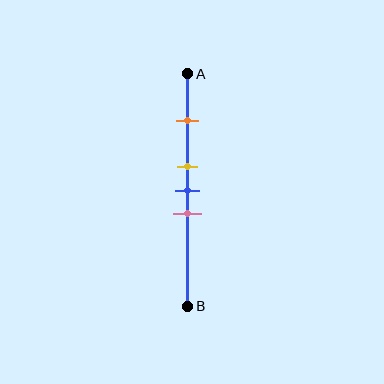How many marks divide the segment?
There are 4 marks dividing the segment.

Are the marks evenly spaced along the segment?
No, the marks are not evenly spaced.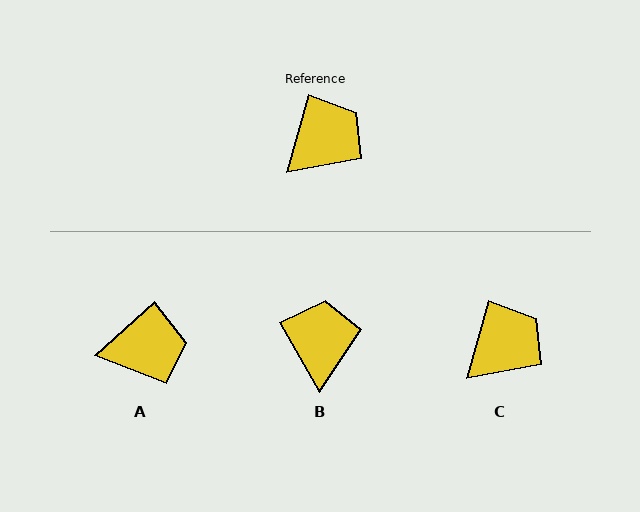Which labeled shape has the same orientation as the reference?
C.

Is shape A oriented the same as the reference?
No, it is off by about 32 degrees.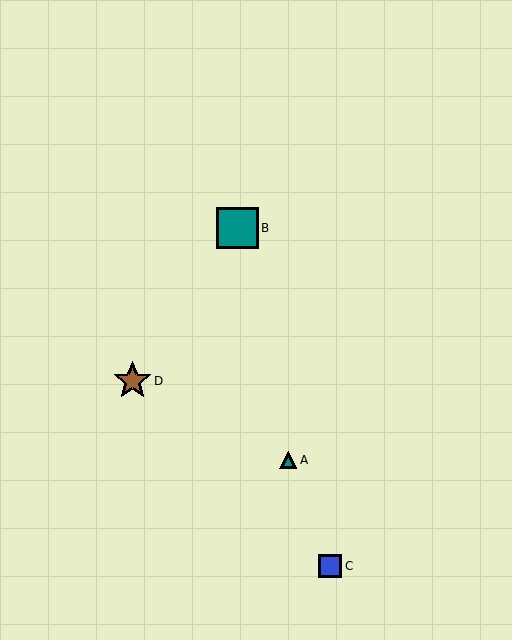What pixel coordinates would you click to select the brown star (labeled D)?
Click at (132, 381) to select the brown star D.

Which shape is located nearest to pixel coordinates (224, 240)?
The teal square (labeled B) at (238, 228) is nearest to that location.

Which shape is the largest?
The teal square (labeled B) is the largest.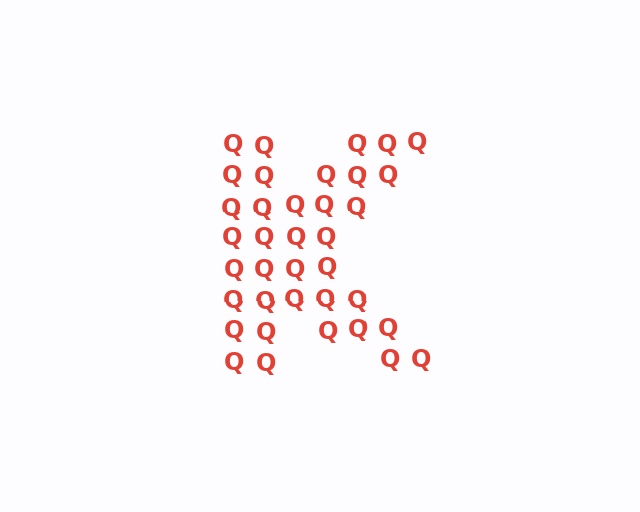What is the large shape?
The large shape is the letter K.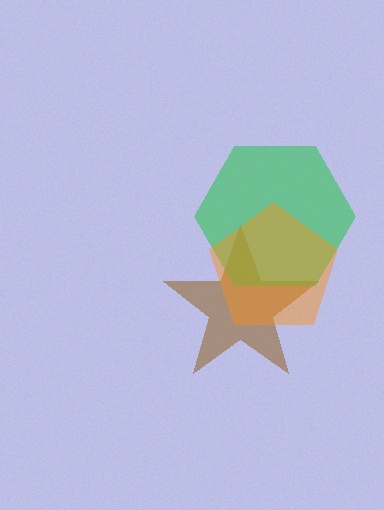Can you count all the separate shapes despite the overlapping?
Yes, there are 3 separate shapes.